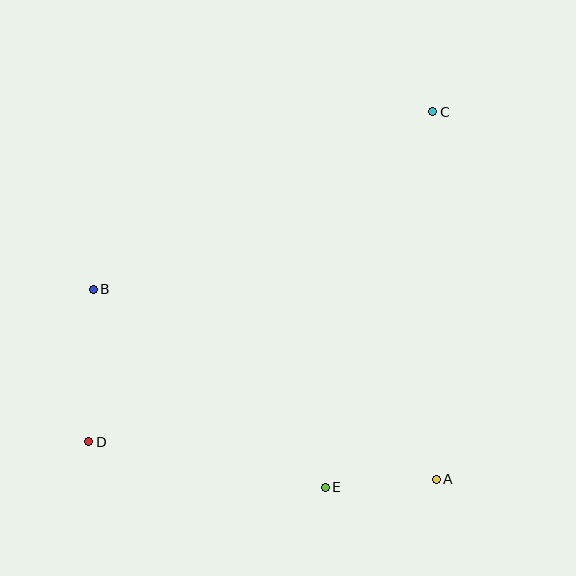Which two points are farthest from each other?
Points C and D are farthest from each other.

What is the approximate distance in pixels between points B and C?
The distance between B and C is approximately 383 pixels.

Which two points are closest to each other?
Points A and E are closest to each other.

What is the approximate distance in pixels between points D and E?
The distance between D and E is approximately 241 pixels.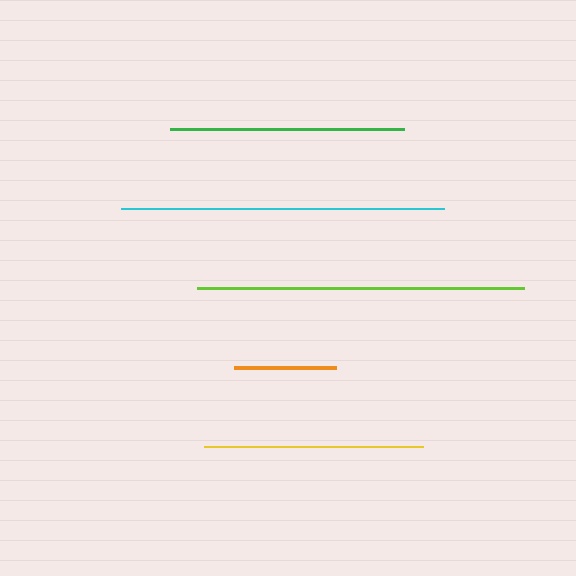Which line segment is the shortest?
The orange line is the shortest at approximately 102 pixels.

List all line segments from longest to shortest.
From longest to shortest: lime, cyan, green, yellow, orange.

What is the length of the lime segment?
The lime segment is approximately 327 pixels long.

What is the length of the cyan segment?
The cyan segment is approximately 323 pixels long.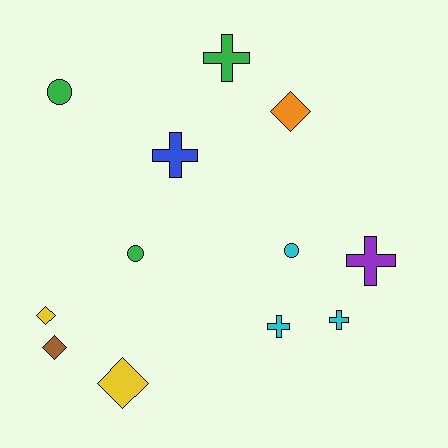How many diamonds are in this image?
There are 4 diamonds.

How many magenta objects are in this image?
There are no magenta objects.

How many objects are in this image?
There are 12 objects.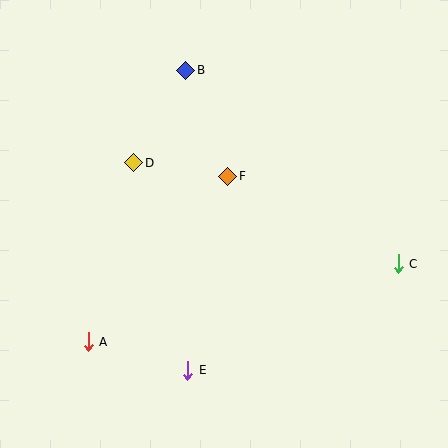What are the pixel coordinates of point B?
Point B is at (186, 70).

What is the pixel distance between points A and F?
The distance between A and F is 216 pixels.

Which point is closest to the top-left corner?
Point B is closest to the top-left corner.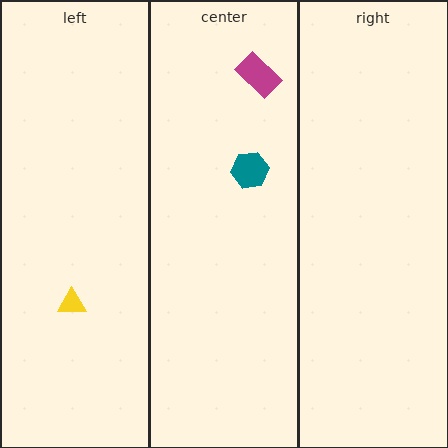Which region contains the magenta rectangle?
The center region.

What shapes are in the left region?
The yellow triangle.